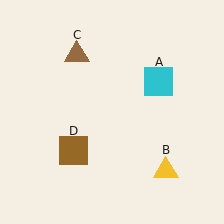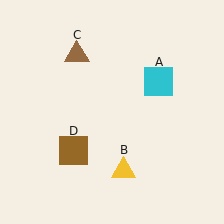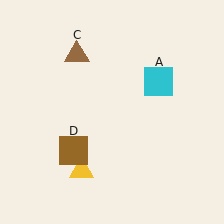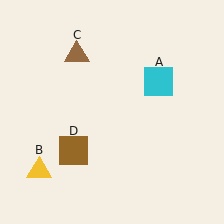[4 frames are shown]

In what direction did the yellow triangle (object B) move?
The yellow triangle (object B) moved left.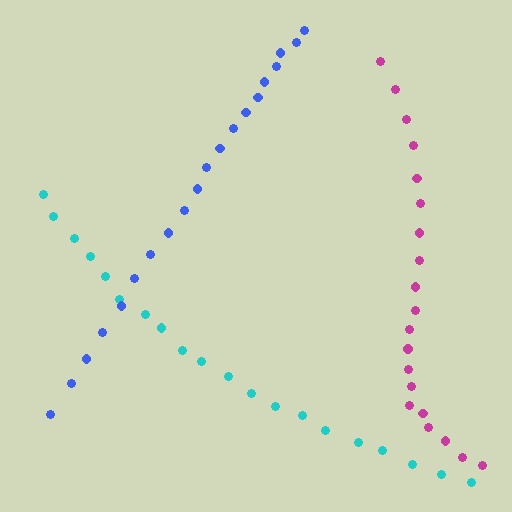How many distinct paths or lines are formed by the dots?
There are 3 distinct paths.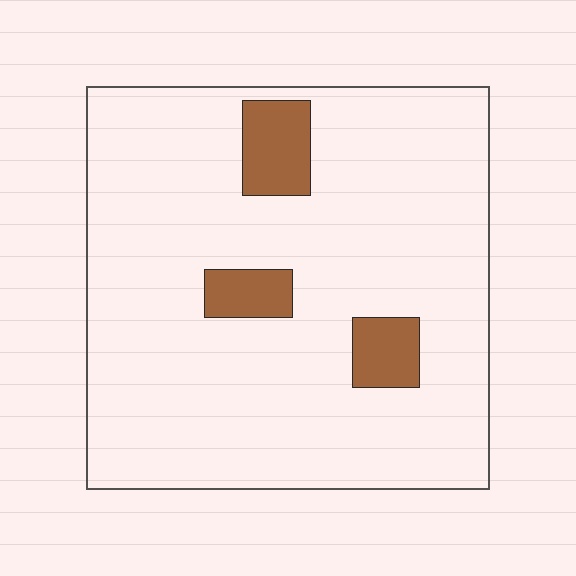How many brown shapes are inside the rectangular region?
3.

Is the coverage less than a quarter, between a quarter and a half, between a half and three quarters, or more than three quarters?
Less than a quarter.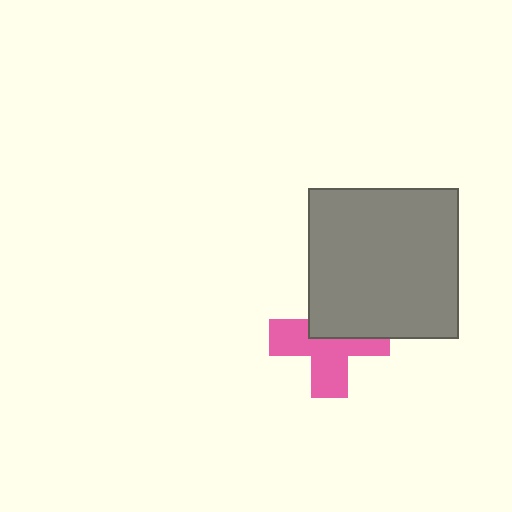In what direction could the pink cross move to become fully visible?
The pink cross could move down. That would shift it out from behind the gray square entirely.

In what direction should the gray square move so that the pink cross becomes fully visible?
The gray square should move up. That is the shortest direction to clear the overlap and leave the pink cross fully visible.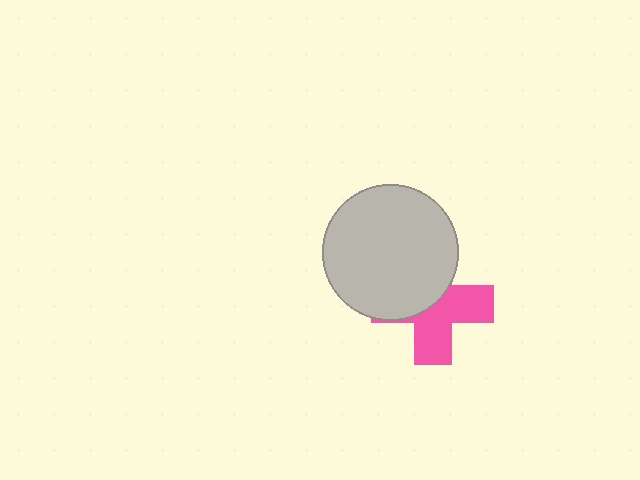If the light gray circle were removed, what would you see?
You would see the complete pink cross.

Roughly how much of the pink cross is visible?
About half of it is visible (roughly 51%).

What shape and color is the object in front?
The object in front is a light gray circle.